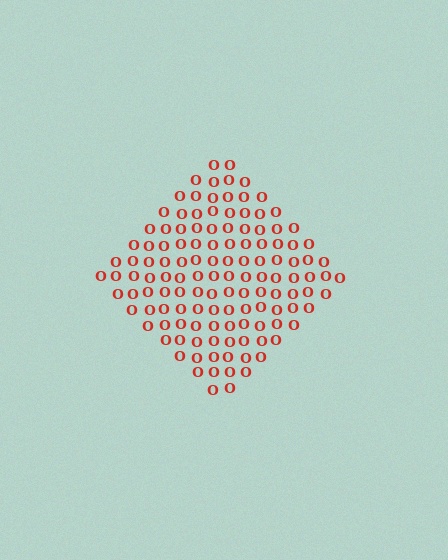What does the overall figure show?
The overall figure shows a diamond.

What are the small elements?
The small elements are letter O's.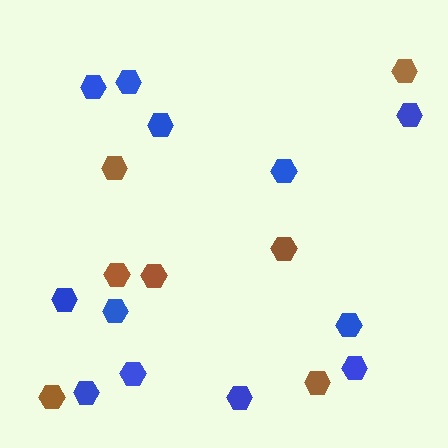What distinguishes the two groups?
There are 2 groups: one group of brown hexagons (7) and one group of blue hexagons (12).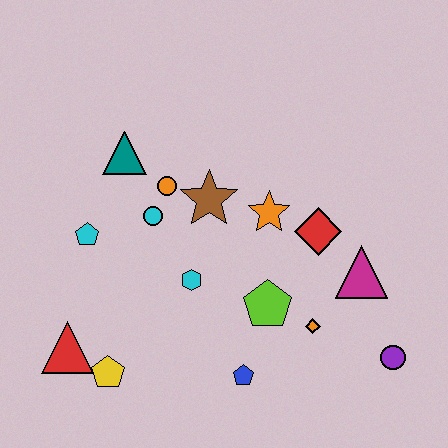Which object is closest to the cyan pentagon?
The cyan circle is closest to the cyan pentagon.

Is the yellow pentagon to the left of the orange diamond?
Yes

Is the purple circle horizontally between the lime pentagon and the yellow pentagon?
No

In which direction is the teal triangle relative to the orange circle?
The teal triangle is to the left of the orange circle.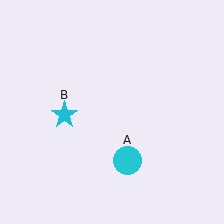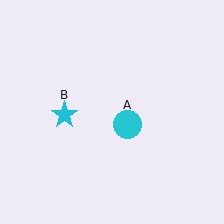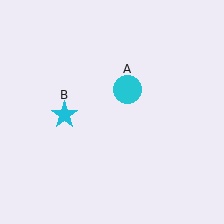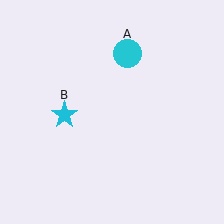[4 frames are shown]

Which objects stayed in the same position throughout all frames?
Cyan star (object B) remained stationary.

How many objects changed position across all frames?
1 object changed position: cyan circle (object A).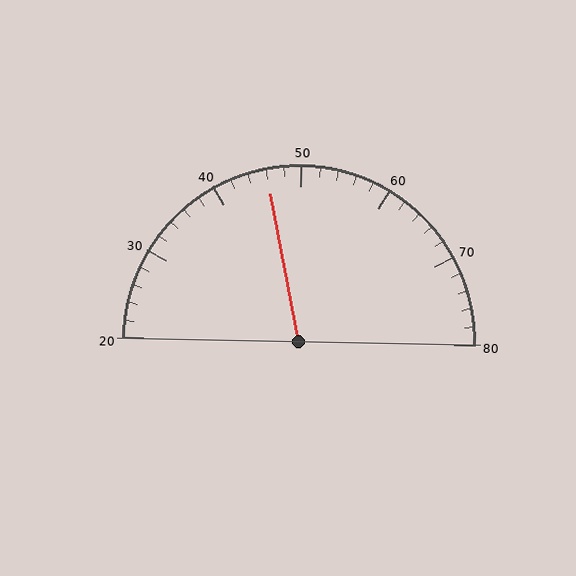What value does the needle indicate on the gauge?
The needle indicates approximately 46.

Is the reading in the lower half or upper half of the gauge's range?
The reading is in the lower half of the range (20 to 80).